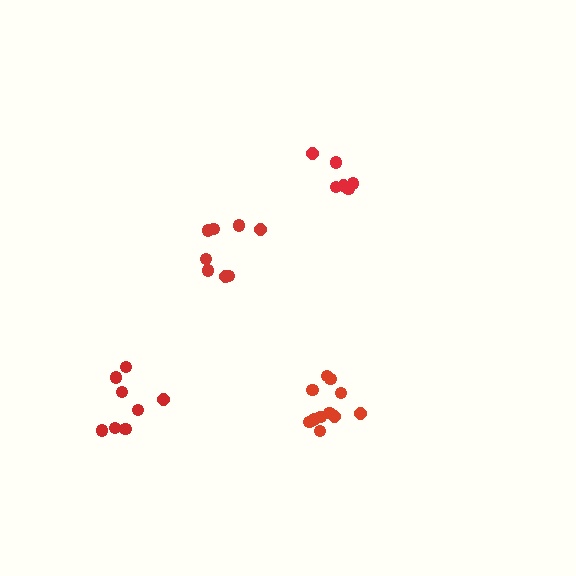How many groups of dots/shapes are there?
There are 4 groups.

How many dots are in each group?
Group 1: 6 dots, Group 2: 8 dots, Group 3: 11 dots, Group 4: 8 dots (33 total).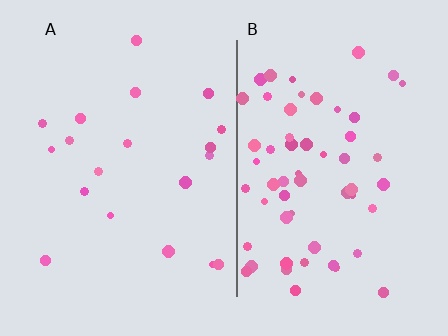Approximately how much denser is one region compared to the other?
Approximately 3.0× — region B over region A.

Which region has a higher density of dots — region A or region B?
B (the right).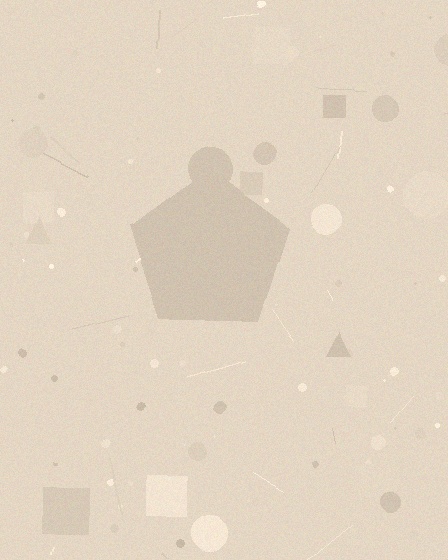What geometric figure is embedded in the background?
A pentagon is embedded in the background.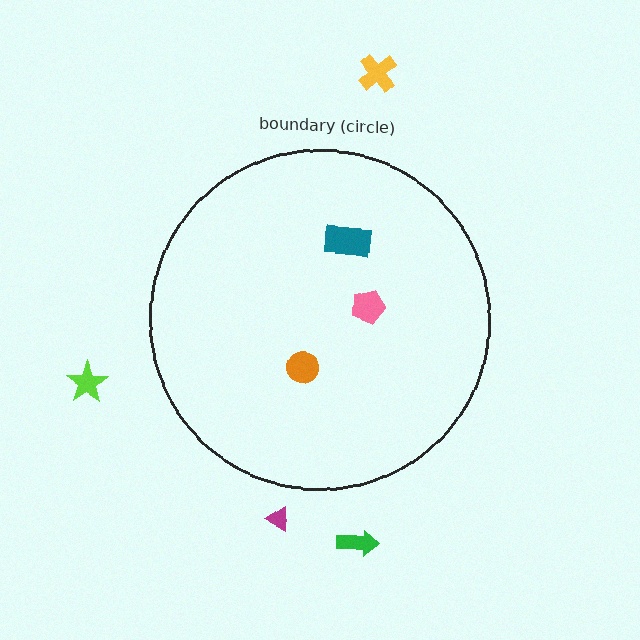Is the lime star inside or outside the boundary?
Outside.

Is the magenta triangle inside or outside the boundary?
Outside.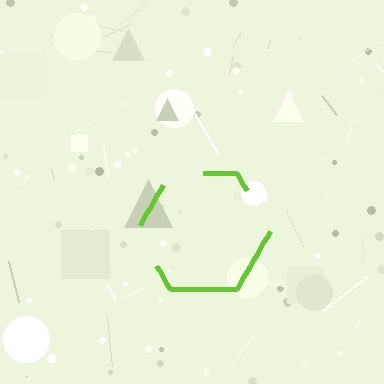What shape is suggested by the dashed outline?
The dashed outline suggests a hexagon.